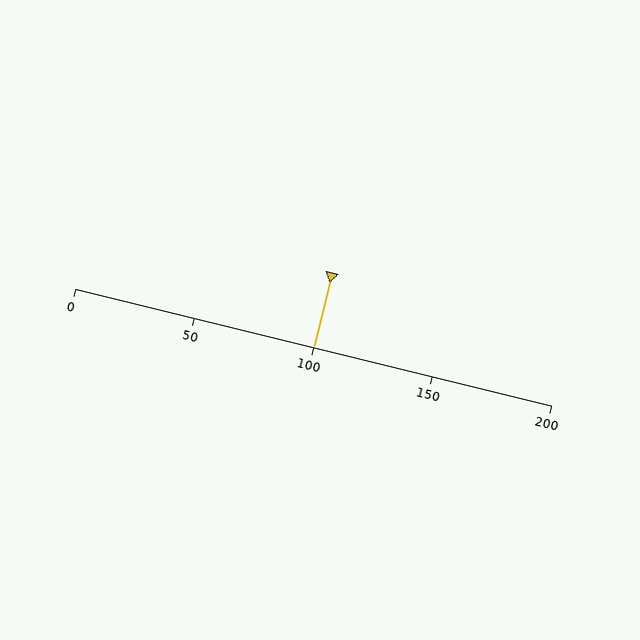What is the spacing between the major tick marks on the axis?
The major ticks are spaced 50 apart.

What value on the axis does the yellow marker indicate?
The marker indicates approximately 100.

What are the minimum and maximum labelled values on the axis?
The axis runs from 0 to 200.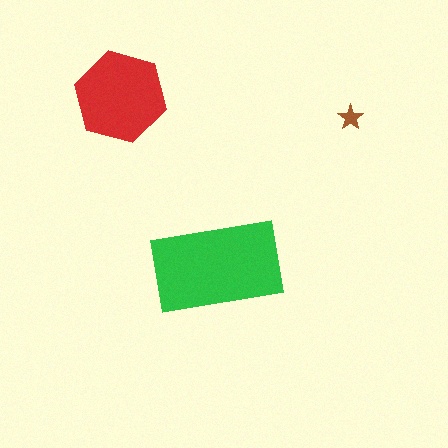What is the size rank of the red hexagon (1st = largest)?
2nd.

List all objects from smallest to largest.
The brown star, the red hexagon, the green rectangle.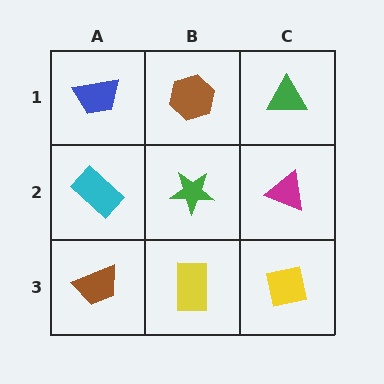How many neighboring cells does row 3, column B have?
3.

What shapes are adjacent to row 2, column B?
A brown hexagon (row 1, column B), a yellow rectangle (row 3, column B), a cyan rectangle (row 2, column A), a magenta triangle (row 2, column C).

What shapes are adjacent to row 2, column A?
A blue trapezoid (row 1, column A), a brown trapezoid (row 3, column A), a green star (row 2, column B).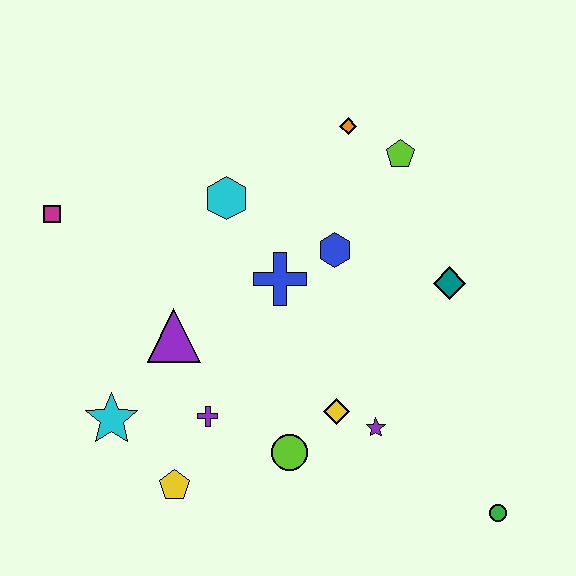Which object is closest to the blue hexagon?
The blue cross is closest to the blue hexagon.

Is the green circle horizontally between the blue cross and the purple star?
No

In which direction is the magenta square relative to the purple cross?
The magenta square is above the purple cross.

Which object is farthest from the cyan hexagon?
The green circle is farthest from the cyan hexagon.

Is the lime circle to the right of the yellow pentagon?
Yes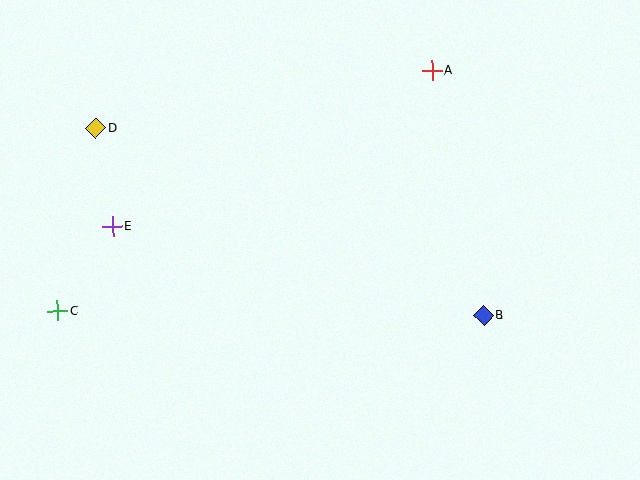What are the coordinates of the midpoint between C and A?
The midpoint between C and A is at (245, 191).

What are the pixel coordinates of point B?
Point B is at (484, 316).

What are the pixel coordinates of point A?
Point A is at (432, 71).